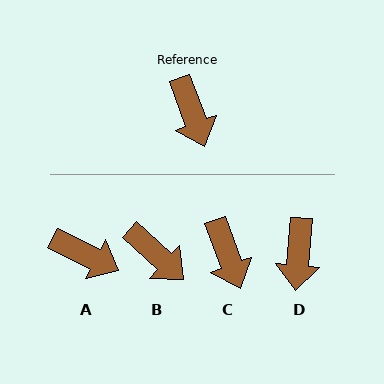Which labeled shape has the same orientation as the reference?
C.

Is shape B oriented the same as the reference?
No, it is off by about 27 degrees.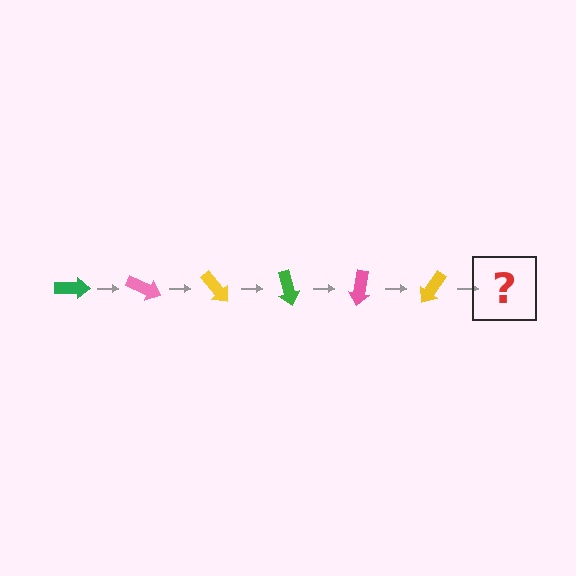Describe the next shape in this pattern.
It should be a green arrow, rotated 150 degrees from the start.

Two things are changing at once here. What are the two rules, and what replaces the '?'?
The two rules are that it rotates 25 degrees each step and the color cycles through green, pink, and yellow. The '?' should be a green arrow, rotated 150 degrees from the start.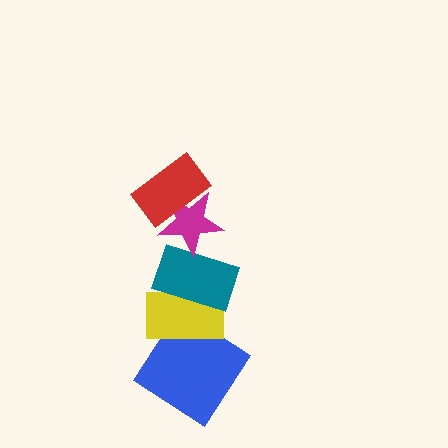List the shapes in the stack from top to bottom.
From top to bottom: the red rectangle, the magenta star, the teal rectangle, the yellow rectangle, the blue diamond.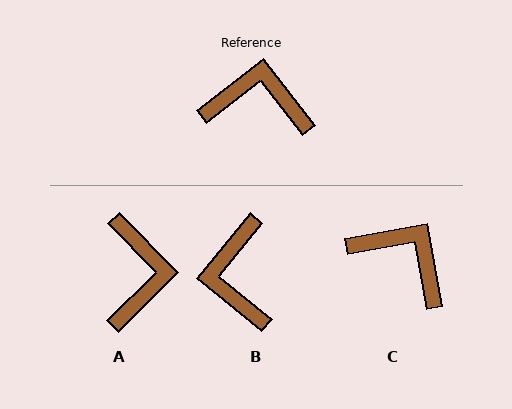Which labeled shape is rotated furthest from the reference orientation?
B, about 103 degrees away.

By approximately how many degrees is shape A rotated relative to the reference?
Approximately 83 degrees clockwise.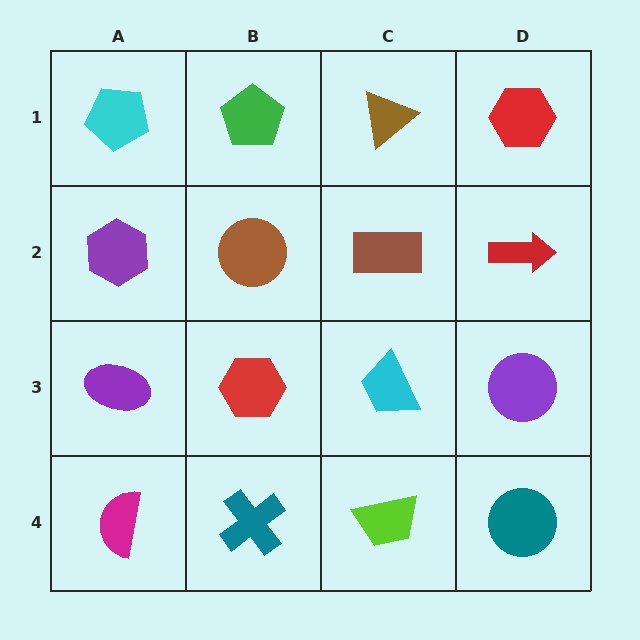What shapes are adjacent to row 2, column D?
A red hexagon (row 1, column D), a purple circle (row 3, column D), a brown rectangle (row 2, column C).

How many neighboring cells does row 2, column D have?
3.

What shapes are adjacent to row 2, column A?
A cyan pentagon (row 1, column A), a purple ellipse (row 3, column A), a brown circle (row 2, column B).